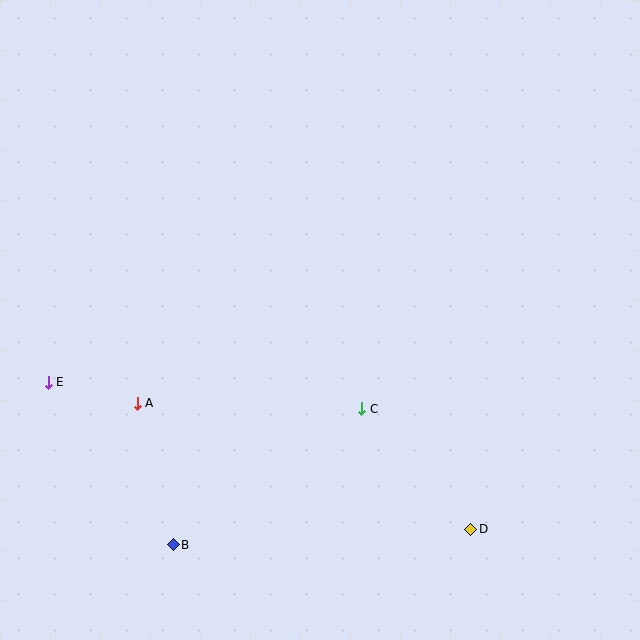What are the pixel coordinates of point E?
Point E is at (48, 382).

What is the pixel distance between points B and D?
The distance between B and D is 298 pixels.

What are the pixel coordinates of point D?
Point D is at (471, 529).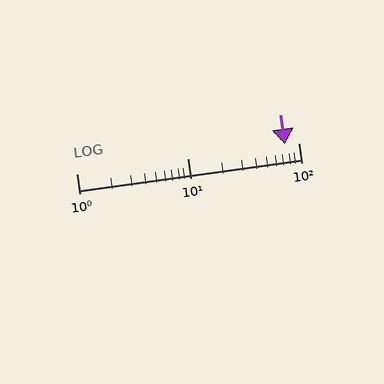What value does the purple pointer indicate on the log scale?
The pointer indicates approximately 75.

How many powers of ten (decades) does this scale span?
The scale spans 2 decades, from 1 to 100.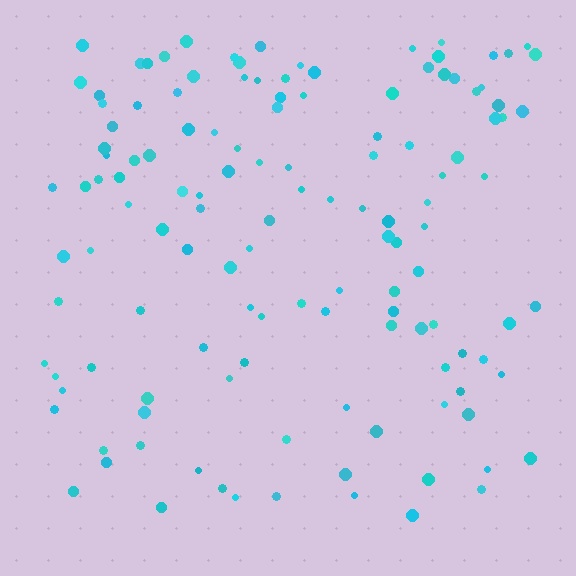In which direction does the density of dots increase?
From bottom to top, with the top side densest.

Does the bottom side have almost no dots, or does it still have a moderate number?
Still a moderate number, just noticeably fewer than the top.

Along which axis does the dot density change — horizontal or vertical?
Vertical.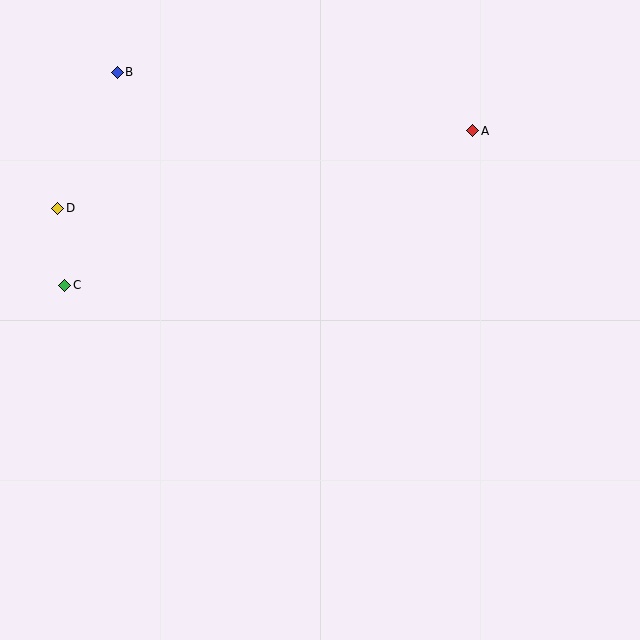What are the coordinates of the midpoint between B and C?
The midpoint between B and C is at (91, 179).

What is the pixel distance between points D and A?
The distance between D and A is 422 pixels.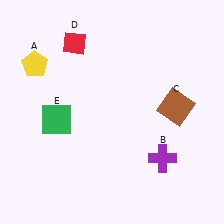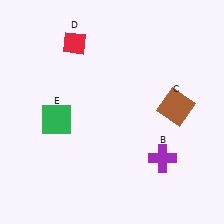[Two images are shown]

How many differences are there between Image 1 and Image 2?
There is 1 difference between the two images.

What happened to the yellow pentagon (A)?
The yellow pentagon (A) was removed in Image 2. It was in the top-left area of Image 1.